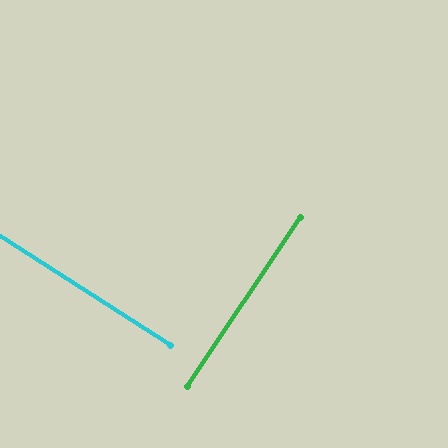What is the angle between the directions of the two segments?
Approximately 89 degrees.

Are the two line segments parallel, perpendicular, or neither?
Perpendicular — they meet at approximately 89°.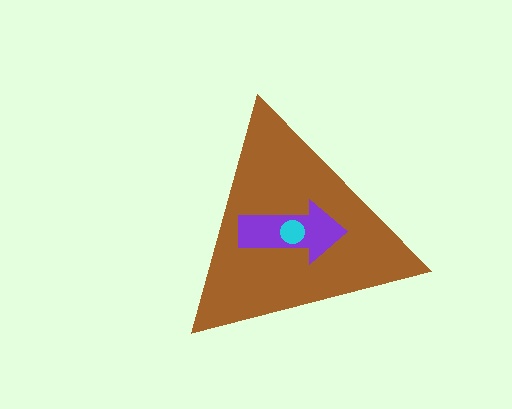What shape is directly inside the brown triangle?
The purple arrow.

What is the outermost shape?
The brown triangle.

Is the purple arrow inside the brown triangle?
Yes.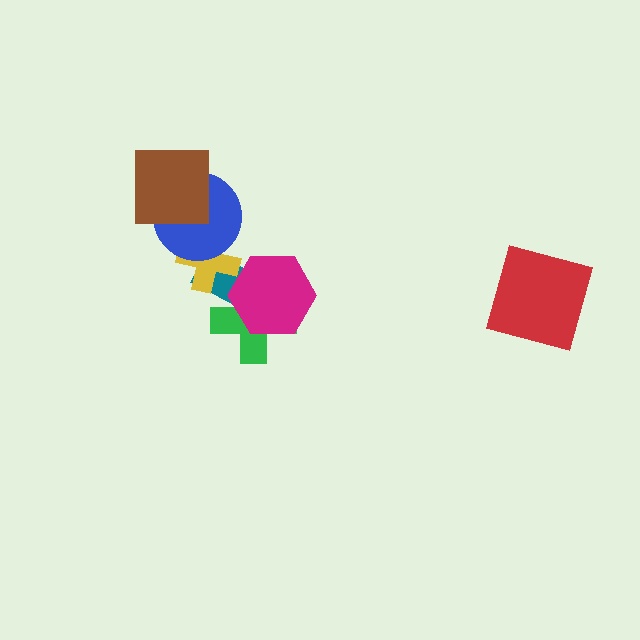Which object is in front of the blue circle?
The brown square is in front of the blue circle.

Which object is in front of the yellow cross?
The blue circle is in front of the yellow cross.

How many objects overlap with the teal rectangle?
3 objects overlap with the teal rectangle.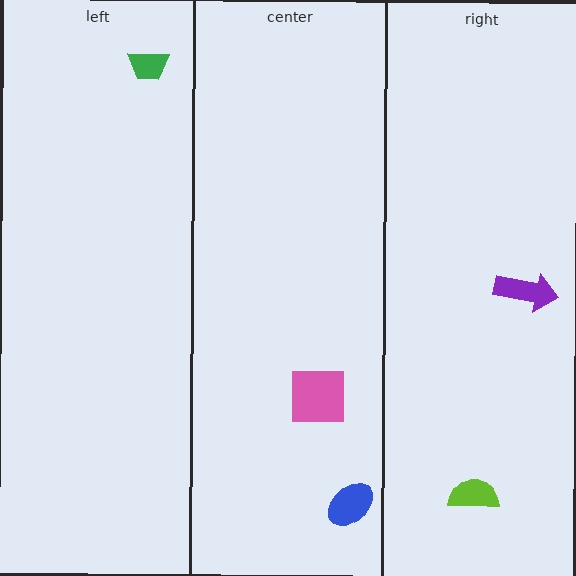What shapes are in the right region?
The lime semicircle, the purple arrow.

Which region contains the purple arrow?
The right region.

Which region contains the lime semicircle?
The right region.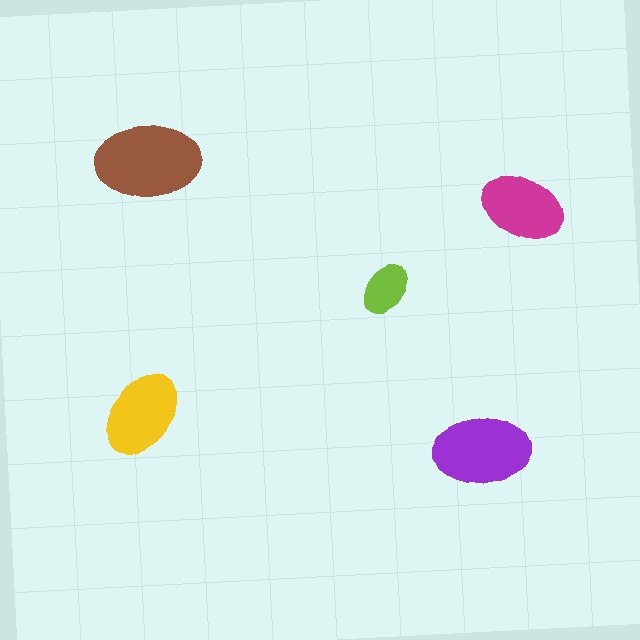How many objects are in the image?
There are 5 objects in the image.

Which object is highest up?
The brown ellipse is topmost.